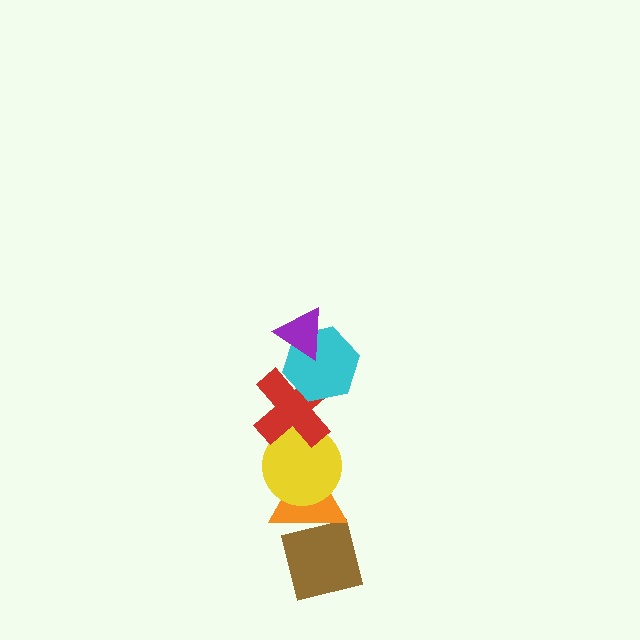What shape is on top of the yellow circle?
The red cross is on top of the yellow circle.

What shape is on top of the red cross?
The cyan hexagon is on top of the red cross.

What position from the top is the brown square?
The brown square is 6th from the top.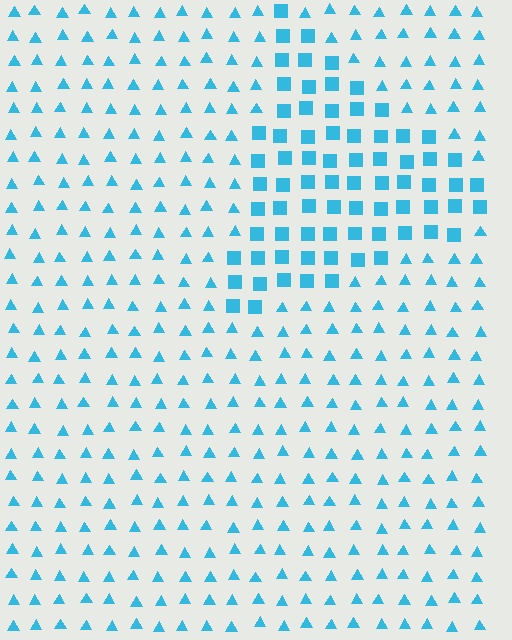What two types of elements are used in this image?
The image uses squares inside the triangle region and triangles outside it.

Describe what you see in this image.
The image is filled with small cyan elements arranged in a uniform grid. A triangle-shaped region contains squares, while the surrounding area contains triangles. The boundary is defined purely by the change in element shape.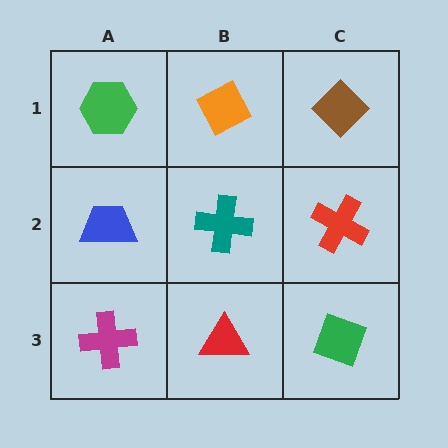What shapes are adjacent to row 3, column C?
A red cross (row 2, column C), a red triangle (row 3, column B).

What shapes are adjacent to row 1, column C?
A red cross (row 2, column C), an orange diamond (row 1, column B).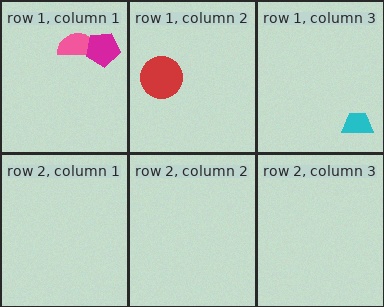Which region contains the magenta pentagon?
The row 1, column 1 region.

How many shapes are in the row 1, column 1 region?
2.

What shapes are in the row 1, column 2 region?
The red circle.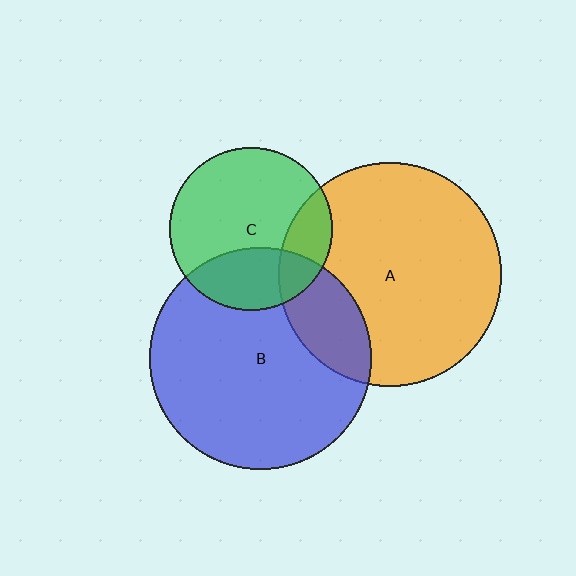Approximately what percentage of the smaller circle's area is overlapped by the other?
Approximately 20%.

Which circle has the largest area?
Circle A (orange).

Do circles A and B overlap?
Yes.